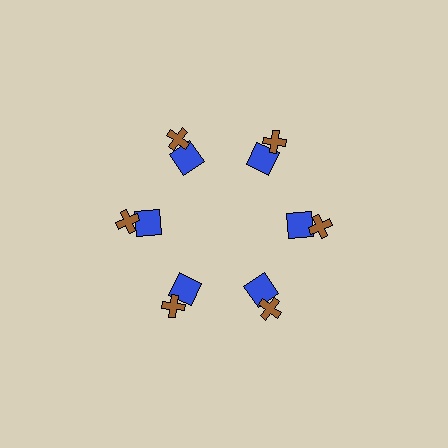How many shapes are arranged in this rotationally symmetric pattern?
There are 12 shapes, arranged in 6 groups of 2.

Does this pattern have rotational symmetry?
Yes, this pattern has 6-fold rotational symmetry. It looks the same after rotating 60 degrees around the center.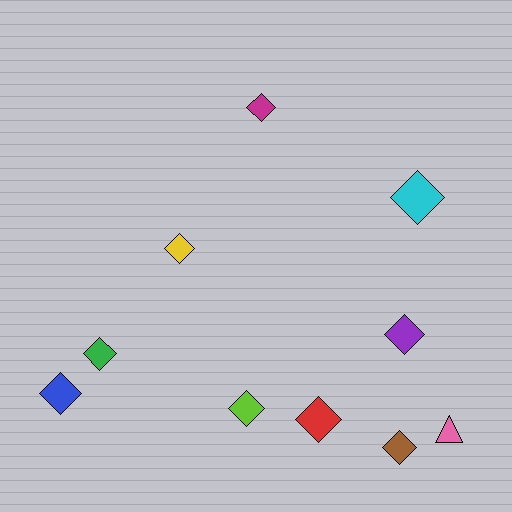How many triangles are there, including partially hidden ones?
There is 1 triangle.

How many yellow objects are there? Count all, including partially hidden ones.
There is 1 yellow object.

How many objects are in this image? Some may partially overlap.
There are 10 objects.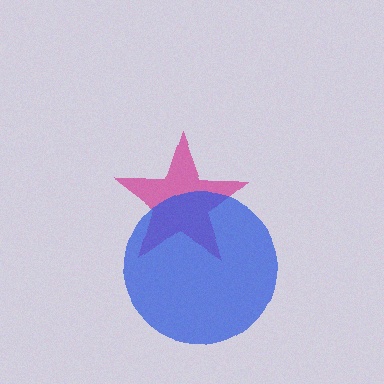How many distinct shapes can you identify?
There are 2 distinct shapes: a magenta star, a blue circle.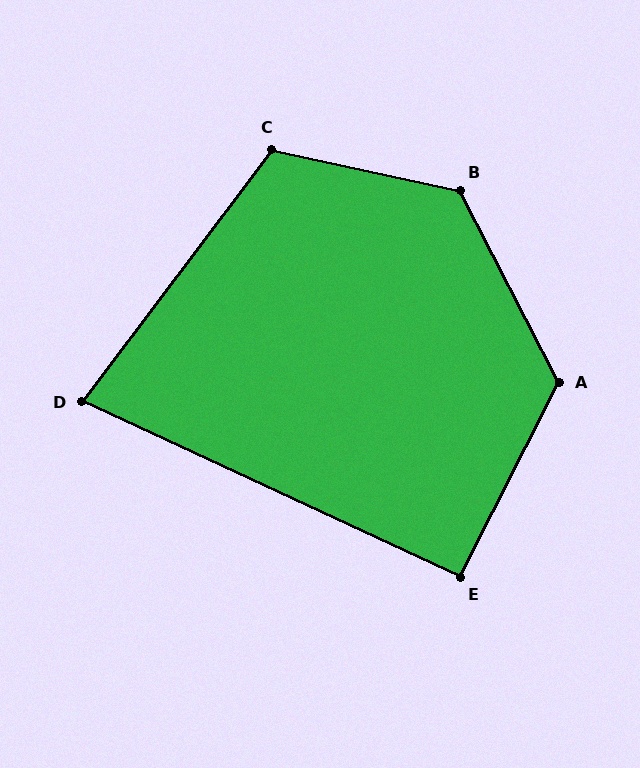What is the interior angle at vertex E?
Approximately 92 degrees (approximately right).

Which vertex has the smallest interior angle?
D, at approximately 78 degrees.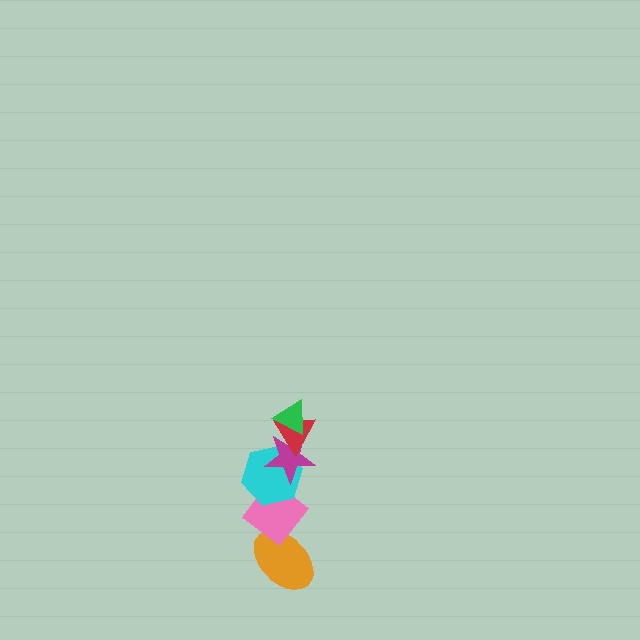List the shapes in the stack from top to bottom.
From top to bottom: the green triangle, the red triangle, the magenta star, the cyan hexagon, the pink diamond, the orange ellipse.